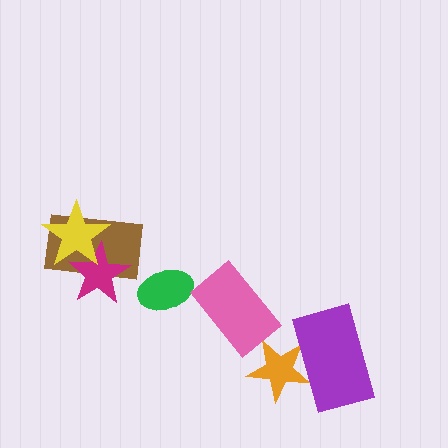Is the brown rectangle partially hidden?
Yes, it is partially covered by another shape.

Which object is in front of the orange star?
The purple rectangle is in front of the orange star.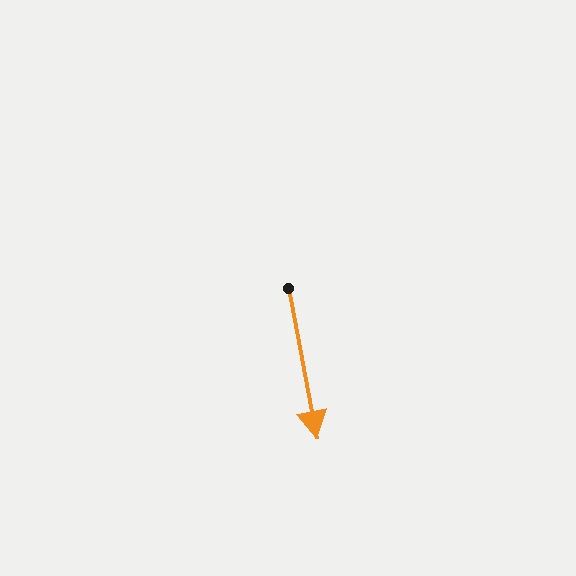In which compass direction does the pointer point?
South.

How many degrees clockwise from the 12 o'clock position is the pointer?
Approximately 169 degrees.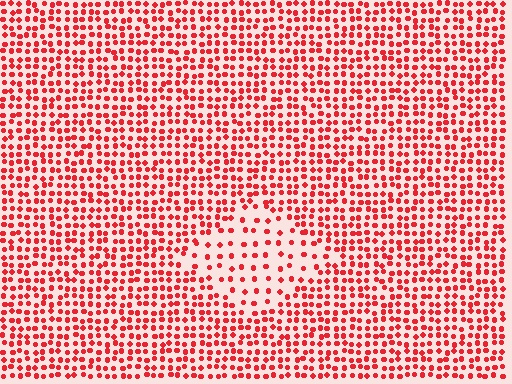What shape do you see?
I see a diamond.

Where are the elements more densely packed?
The elements are more densely packed outside the diamond boundary.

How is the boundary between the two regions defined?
The boundary is defined by a change in element density (approximately 2.3x ratio). All elements are the same color, size, and shape.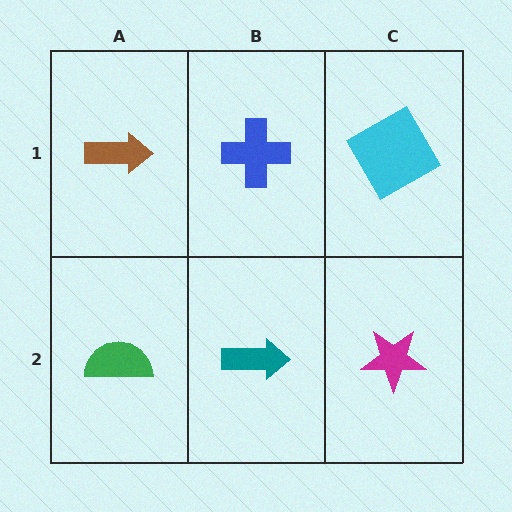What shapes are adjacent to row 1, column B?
A teal arrow (row 2, column B), a brown arrow (row 1, column A), a cyan square (row 1, column C).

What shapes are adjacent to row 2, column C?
A cyan square (row 1, column C), a teal arrow (row 2, column B).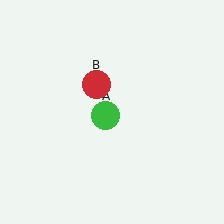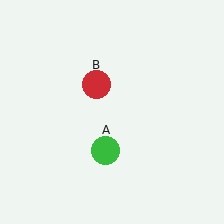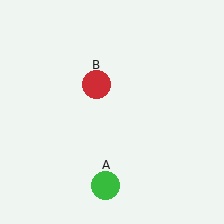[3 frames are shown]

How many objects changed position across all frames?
1 object changed position: green circle (object A).